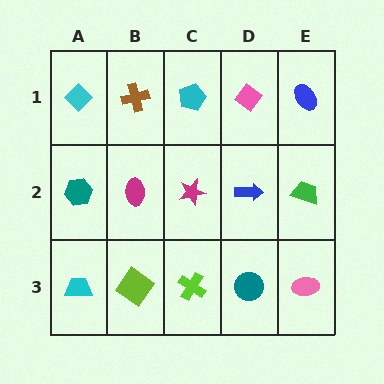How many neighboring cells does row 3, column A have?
2.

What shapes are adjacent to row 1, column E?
A green trapezoid (row 2, column E), a pink diamond (row 1, column D).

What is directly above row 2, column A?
A cyan diamond.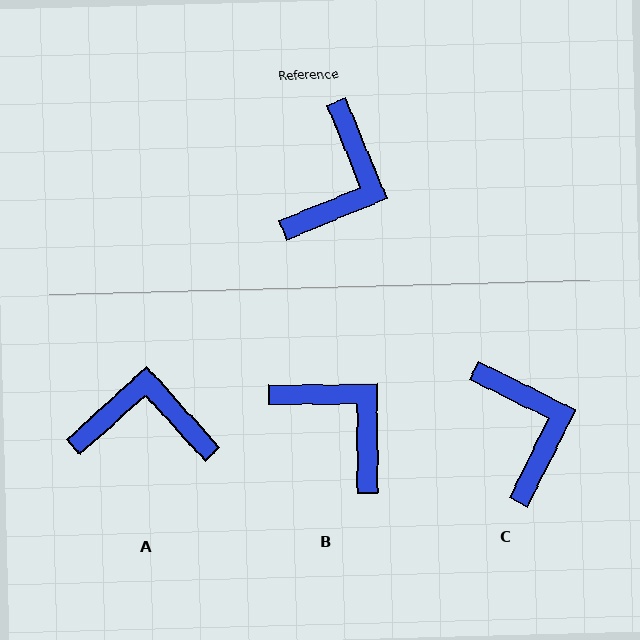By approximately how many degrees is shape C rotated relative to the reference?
Approximately 41 degrees counter-clockwise.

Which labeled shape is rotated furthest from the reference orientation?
A, about 110 degrees away.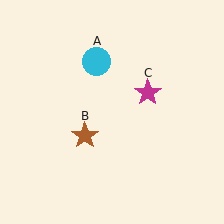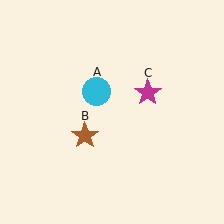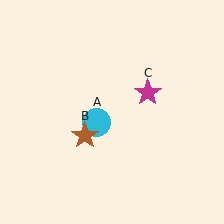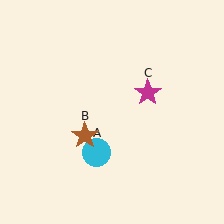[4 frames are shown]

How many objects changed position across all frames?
1 object changed position: cyan circle (object A).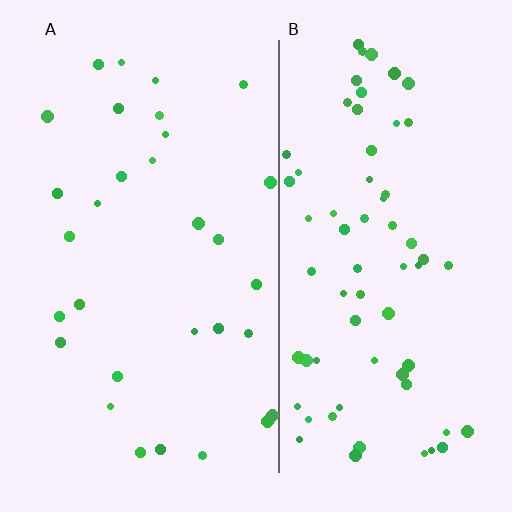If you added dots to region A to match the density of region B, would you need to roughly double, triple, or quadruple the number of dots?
Approximately double.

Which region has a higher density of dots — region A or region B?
B (the right).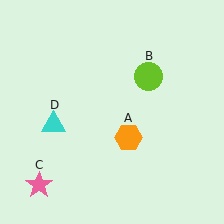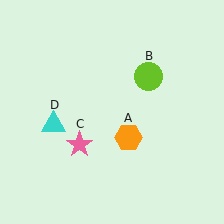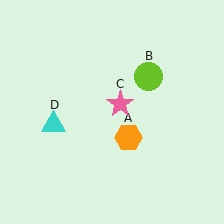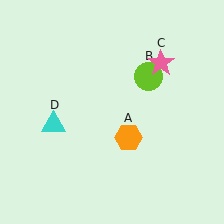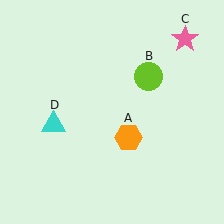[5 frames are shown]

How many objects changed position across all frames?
1 object changed position: pink star (object C).